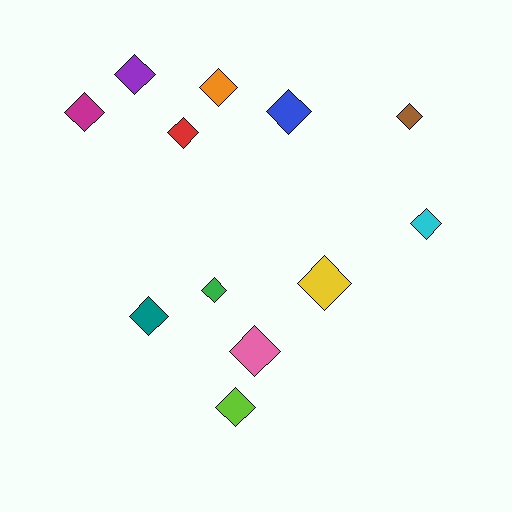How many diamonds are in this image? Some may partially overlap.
There are 12 diamonds.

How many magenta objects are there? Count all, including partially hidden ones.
There is 1 magenta object.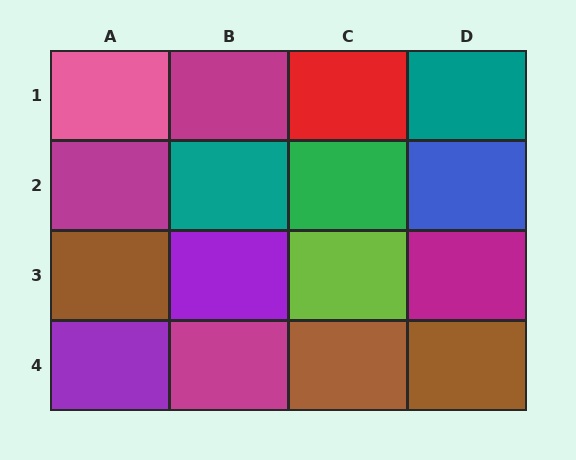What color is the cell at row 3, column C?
Lime.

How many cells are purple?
2 cells are purple.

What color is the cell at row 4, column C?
Brown.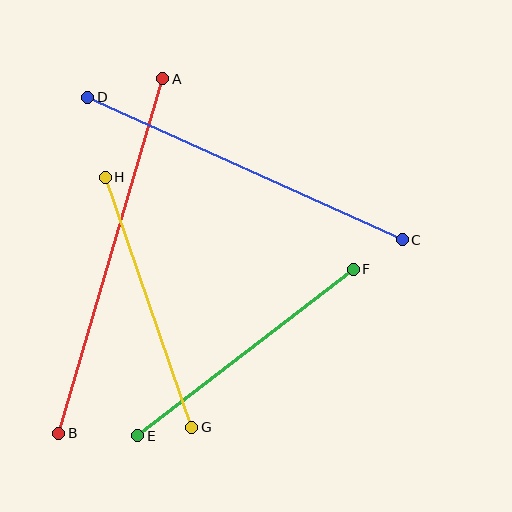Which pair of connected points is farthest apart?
Points A and B are farthest apart.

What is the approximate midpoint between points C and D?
The midpoint is at approximately (245, 168) pixels.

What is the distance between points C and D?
The distance is approximately 345 pixels.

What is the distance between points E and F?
The distance is approximately 272 pixels.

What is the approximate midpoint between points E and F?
The midpoint is at approximately (246, 353) pixels.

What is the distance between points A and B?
The distance is approximately 369 pixels.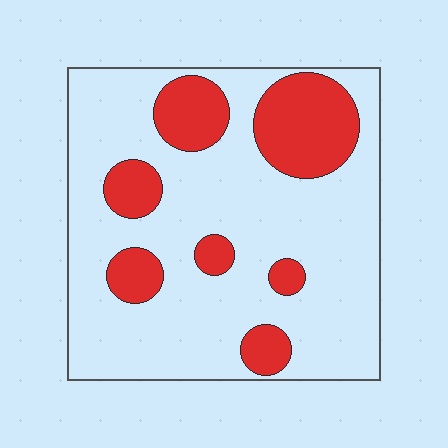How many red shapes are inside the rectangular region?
7.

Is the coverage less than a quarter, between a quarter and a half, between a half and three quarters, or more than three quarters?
Less than a quarter.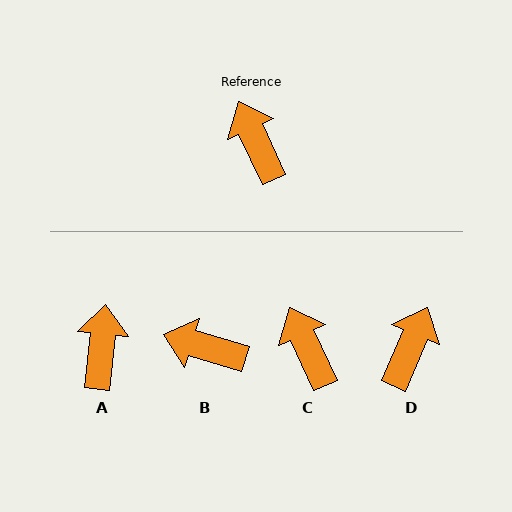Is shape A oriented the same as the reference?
No, it is off by about 31 degrees.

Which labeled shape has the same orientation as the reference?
C.